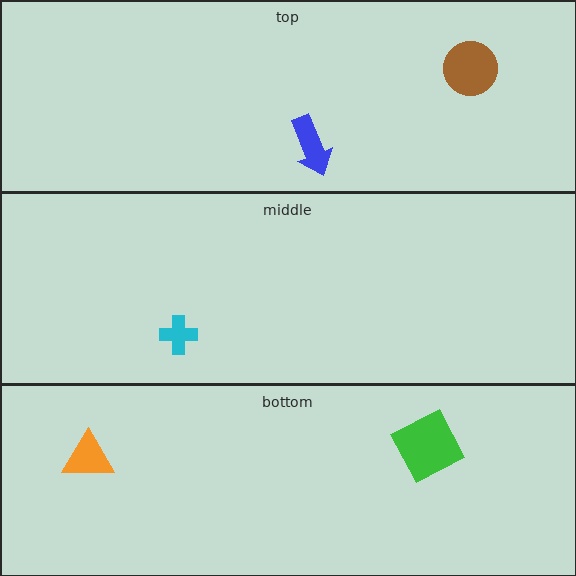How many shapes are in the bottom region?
2.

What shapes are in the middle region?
The cyan cross.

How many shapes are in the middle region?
1.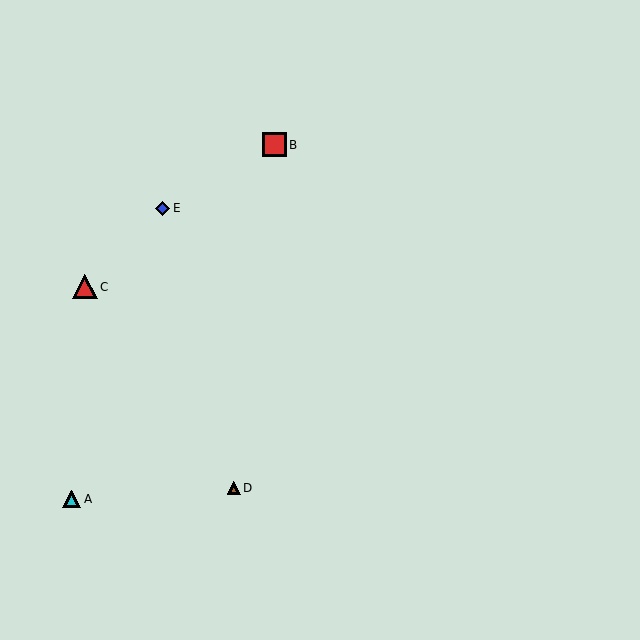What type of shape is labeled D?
Shape D is a brown triangle.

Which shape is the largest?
The red triangle (labeled C) is the largest.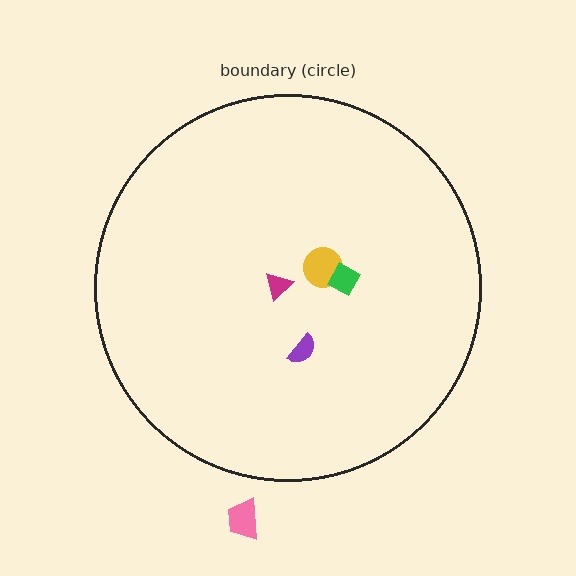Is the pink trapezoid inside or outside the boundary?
Outside.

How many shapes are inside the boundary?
4 inside, 1 outside.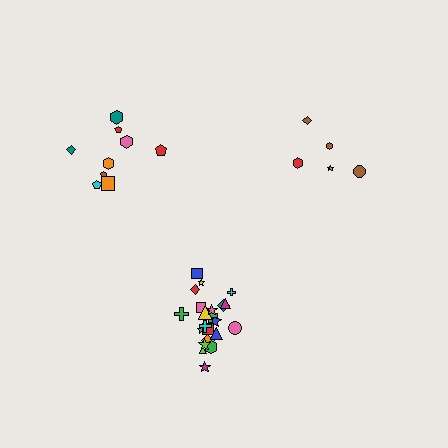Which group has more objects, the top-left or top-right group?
The top-left group.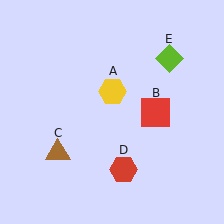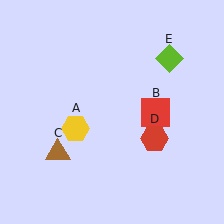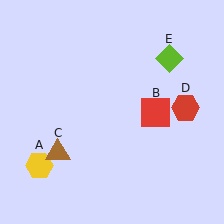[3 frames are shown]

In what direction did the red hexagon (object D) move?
The red hexagon (object D) moved up and to the right.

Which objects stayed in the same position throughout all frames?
Red square (object B) and brown triangle (object C) and lime diamond (object E) remained stationary.